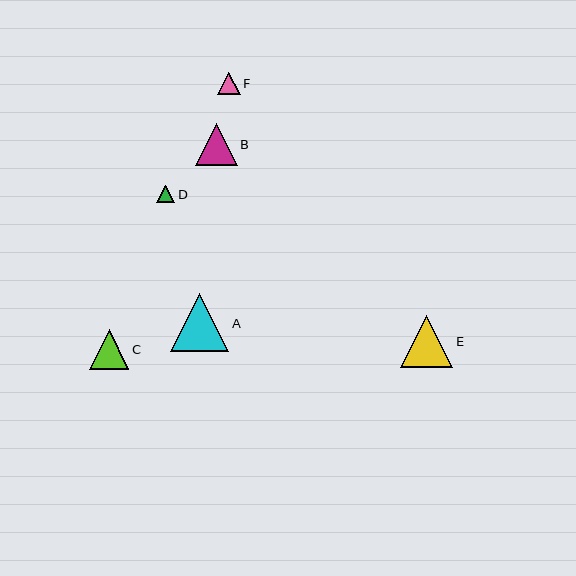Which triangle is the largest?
Triangle A is the largest with a size of approximately 58 pixels.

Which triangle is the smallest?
Triangle D is the smallest with a size of approximately 18 pixels.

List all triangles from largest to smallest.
From largest to smallest: A, E, B, C, F, D.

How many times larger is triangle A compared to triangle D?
Triangle A is approximately 3.3 times the size of triangle D.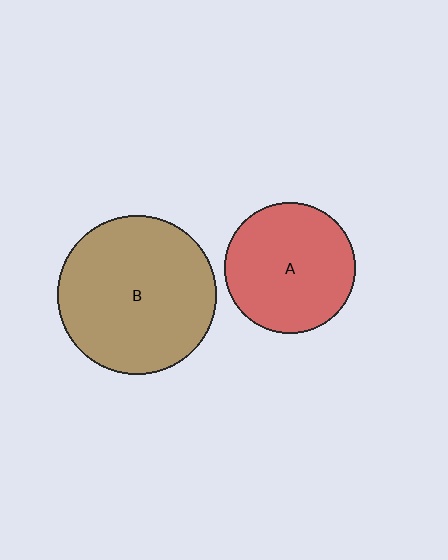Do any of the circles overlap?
No, none of the circles overlap.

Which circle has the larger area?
Circle B (brown).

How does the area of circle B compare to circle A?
Approximately 1.5 times.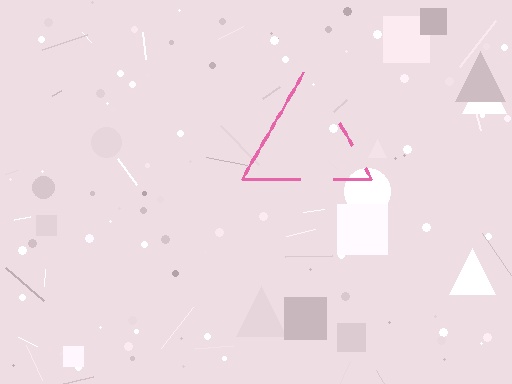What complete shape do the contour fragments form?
The contour fragments form a triangle.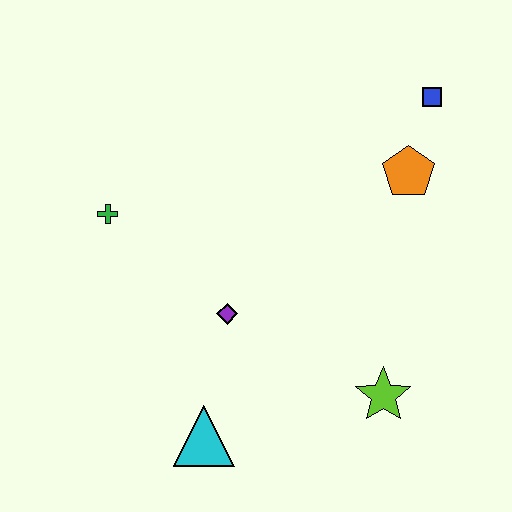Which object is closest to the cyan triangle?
The purple diamond is closest to the cyan triangle.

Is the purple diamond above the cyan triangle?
Yes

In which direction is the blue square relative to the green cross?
The blue square is to the right of the green cross.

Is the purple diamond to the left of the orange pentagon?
Yes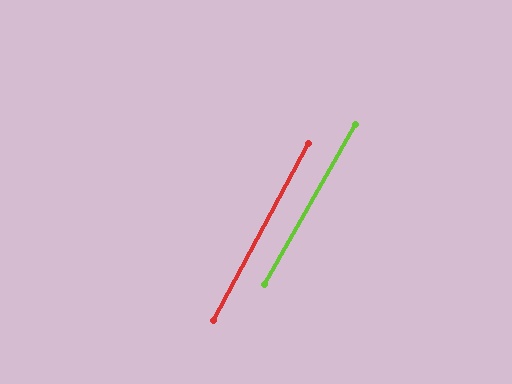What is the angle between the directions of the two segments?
Approximately 1 degree.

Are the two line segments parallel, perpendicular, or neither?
Parallel — their directions differ by only 1.2°.